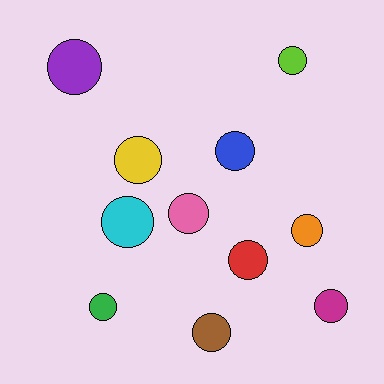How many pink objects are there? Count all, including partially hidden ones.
There is 1 pink object.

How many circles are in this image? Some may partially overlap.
There are 11 circles.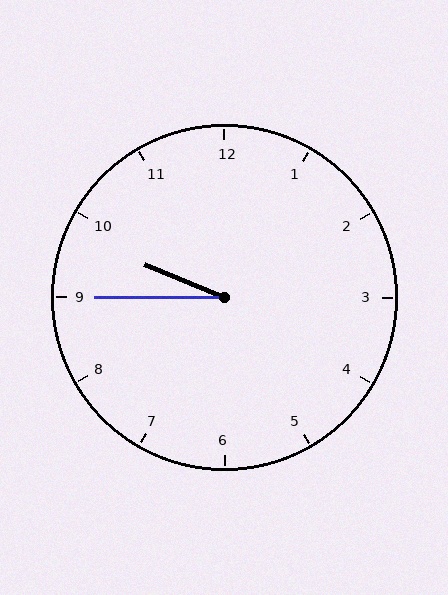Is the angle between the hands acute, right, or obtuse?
It is acute.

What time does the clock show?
9:45.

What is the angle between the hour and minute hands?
Approximately 22 degrees.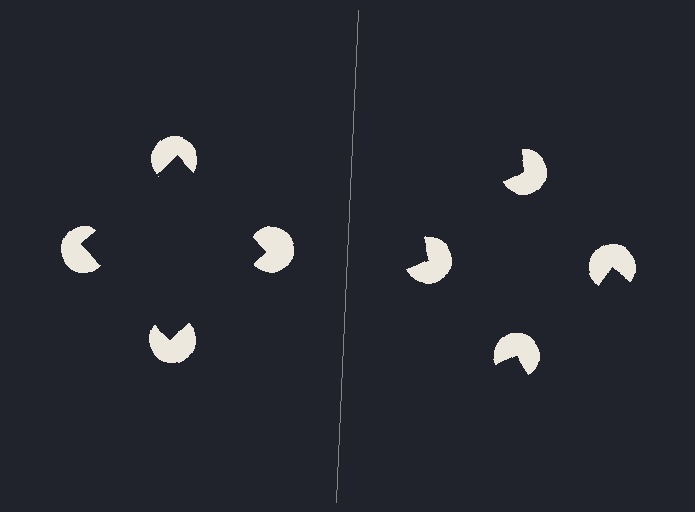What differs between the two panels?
The pac-man discs are positioned identically on both sides; only the wedge orientations differ. On the left they align to a square; on the right they are misaligned.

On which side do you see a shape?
An illusory square appears on the left side. On the right side the wedge cuts are rotated, so no coherent shape forms.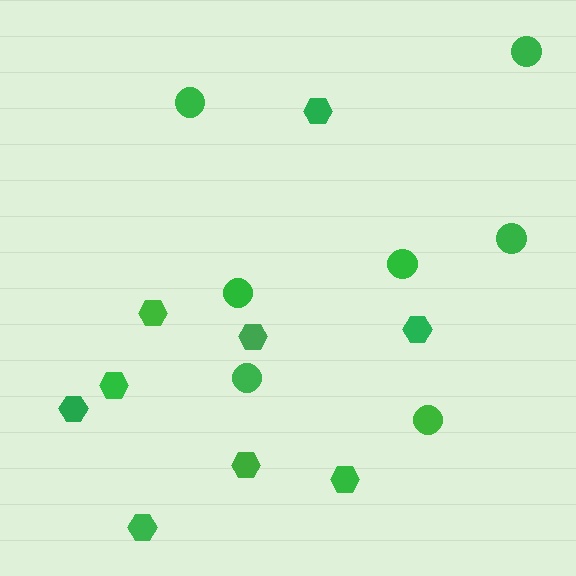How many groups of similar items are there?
There are 2 groups: one group of circles (7) and one group of hexagons (9).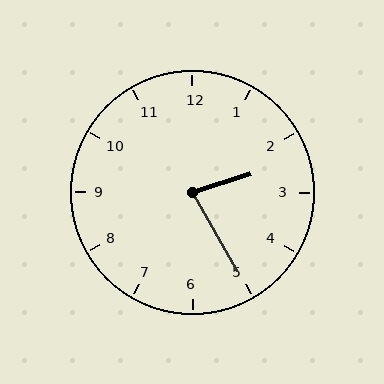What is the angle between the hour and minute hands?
Approximately 78 degrees.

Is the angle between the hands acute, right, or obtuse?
It is acute.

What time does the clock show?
2:25.